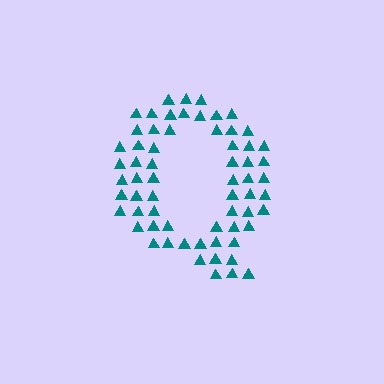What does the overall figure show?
The overall figure shows the letter Q.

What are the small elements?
The small elements are triangles.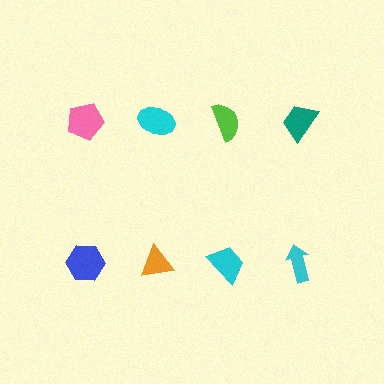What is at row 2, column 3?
A cyan trapezoid.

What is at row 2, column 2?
An orange triangle.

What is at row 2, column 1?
A blue hexagon.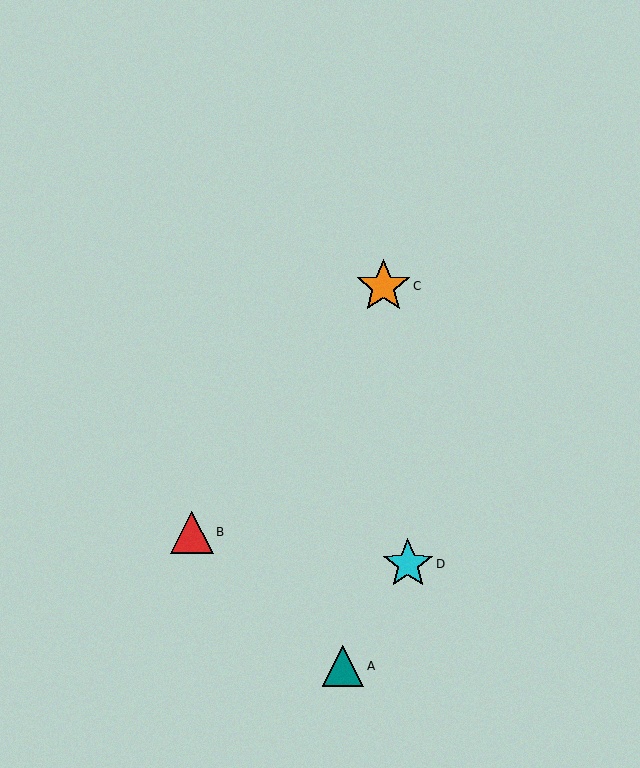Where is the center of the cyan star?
The center of the cyan star is at (408, 564).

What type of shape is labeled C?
Shape C is an orange star.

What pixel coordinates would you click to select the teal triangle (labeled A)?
Click at (343, 666) to select the teal triangle A.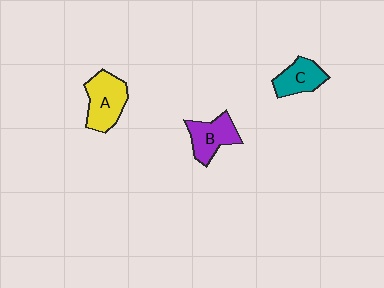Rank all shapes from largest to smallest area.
From largest to smallest: A (yellow), B (purple), C (teal).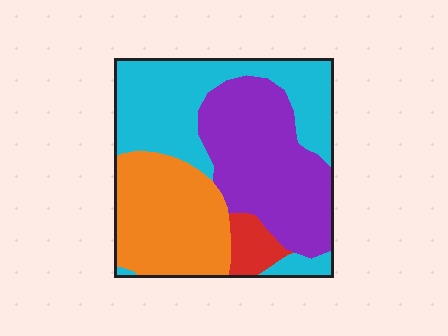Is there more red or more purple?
Purple.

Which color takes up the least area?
Red, at roughly 5%.